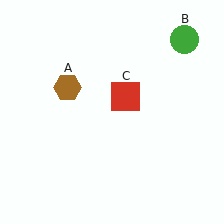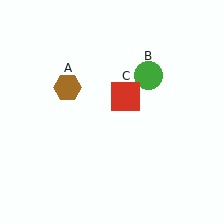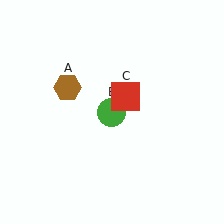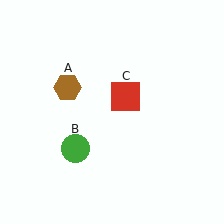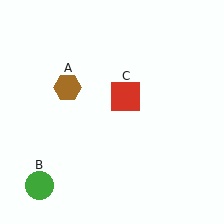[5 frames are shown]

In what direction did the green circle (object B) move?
The green circle (object B) moved down and to the left.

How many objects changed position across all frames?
1 object changed position: green circle (object B).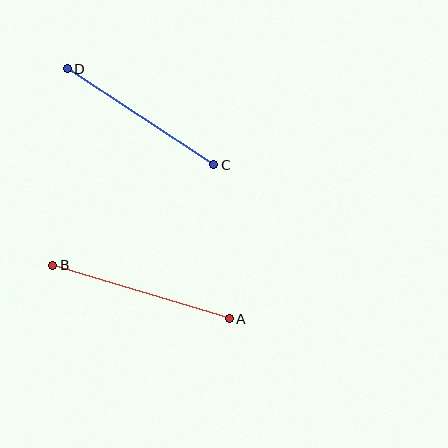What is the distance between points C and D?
The distance is approximately 175 pixels.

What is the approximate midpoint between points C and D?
The midpoint is at approximately (140, 117) pixels.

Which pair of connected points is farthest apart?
Points A and B are farthest apart.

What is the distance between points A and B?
The distance is approximately 184 pixels.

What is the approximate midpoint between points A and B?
The midpoint is at approximately (141, 292) pixels.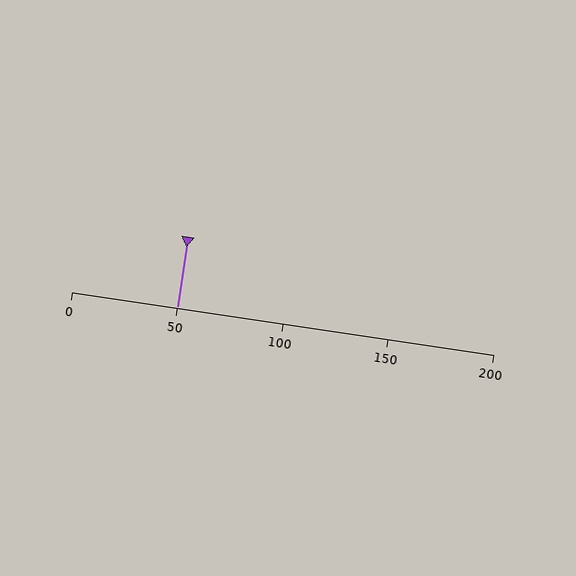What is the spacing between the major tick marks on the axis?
The major ticks are spaced 50 apart.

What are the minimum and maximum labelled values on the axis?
The axis runs from 0 to 200.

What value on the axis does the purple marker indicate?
The marker indicates approximately 50.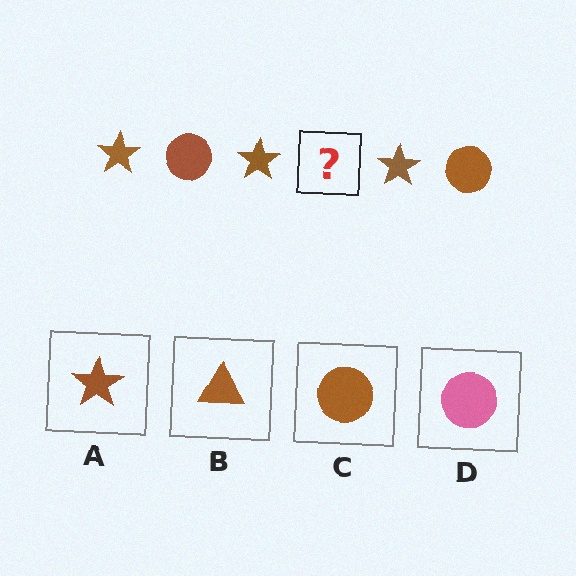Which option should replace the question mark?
Option C.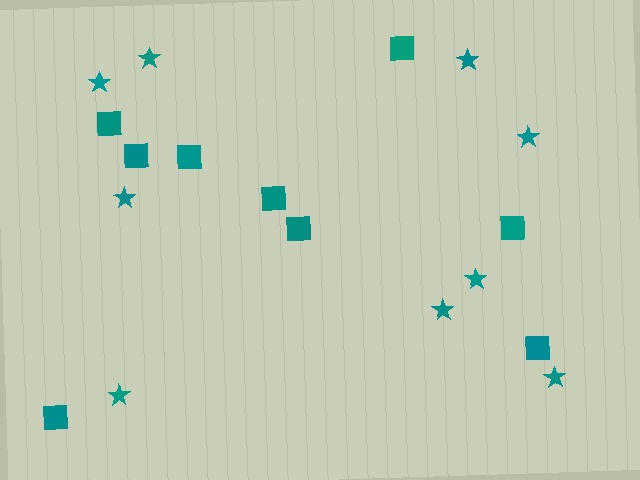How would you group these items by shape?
There are 2 groups: one group of squares (9) and one group of stars (9).